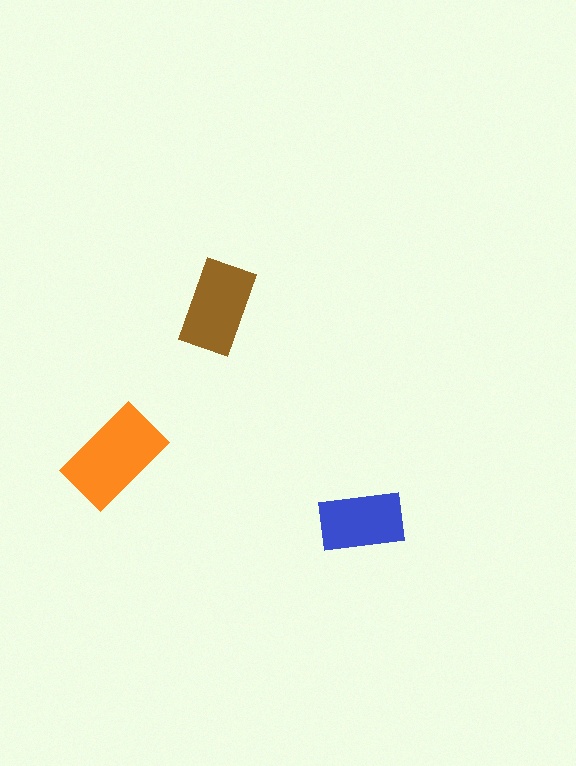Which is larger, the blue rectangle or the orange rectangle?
The orange one.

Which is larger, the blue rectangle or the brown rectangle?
The brown one.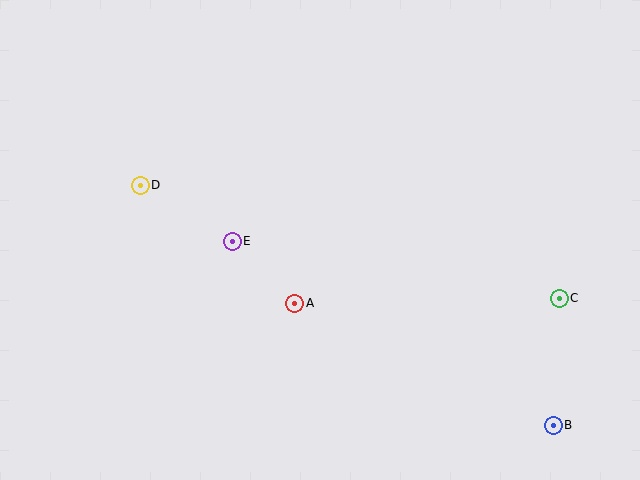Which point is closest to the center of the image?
Point A at (295, 303) is closest to the center.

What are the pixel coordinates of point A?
Point A is at (295, 303).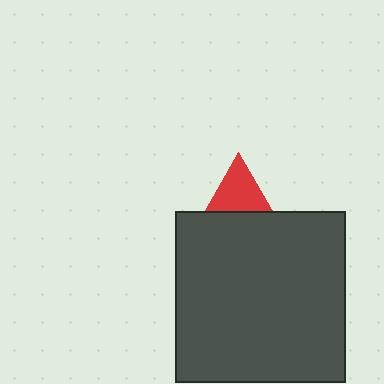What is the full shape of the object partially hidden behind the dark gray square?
The partially hidden object is a red triangle.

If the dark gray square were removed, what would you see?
You would see the complete red triangle.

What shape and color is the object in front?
The object in front is a dark gray square.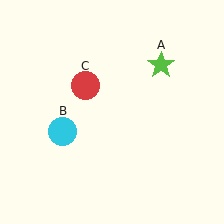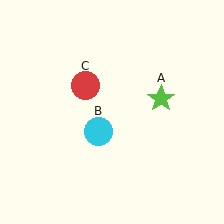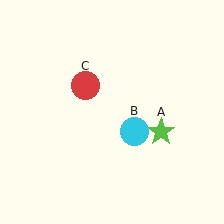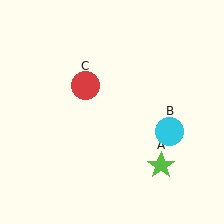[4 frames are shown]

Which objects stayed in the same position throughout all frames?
Red circle (object C) remained stationary.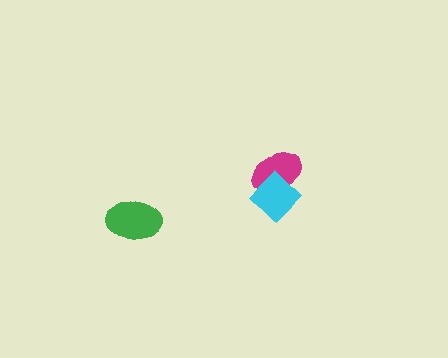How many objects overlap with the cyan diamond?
1 object overlaps with the cyan diamond.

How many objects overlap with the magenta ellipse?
1 object overlaps with the magenta ellipse.